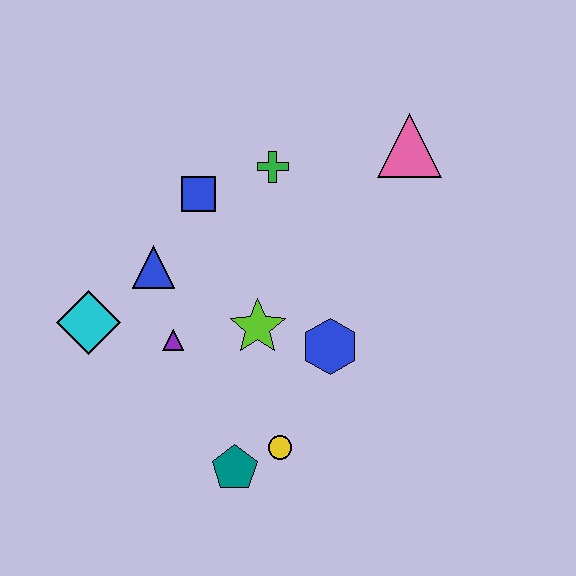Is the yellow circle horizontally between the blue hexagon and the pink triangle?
No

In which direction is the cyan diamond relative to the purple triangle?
The cyan diamond is to the left of the purple triangle.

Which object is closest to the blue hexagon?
The lime star is closest to the blue hexagon.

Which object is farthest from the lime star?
The pink triangle is farthest from the lime star.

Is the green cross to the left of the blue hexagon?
Yes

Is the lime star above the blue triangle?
No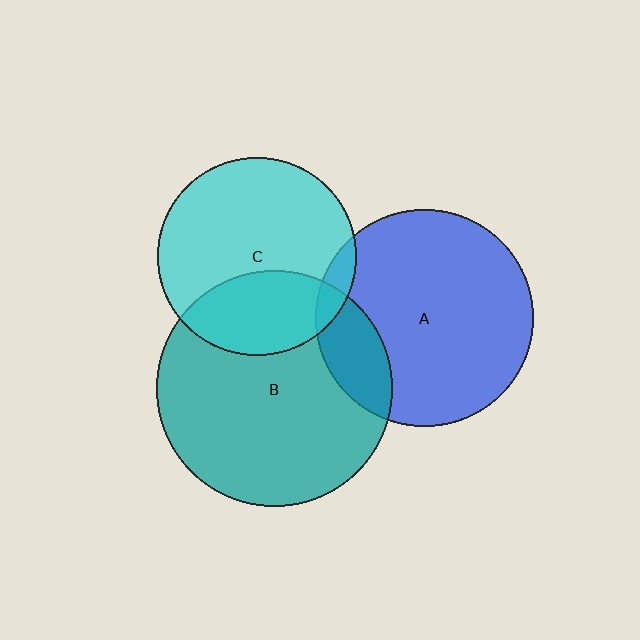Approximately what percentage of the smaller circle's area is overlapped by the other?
Approximately 5%.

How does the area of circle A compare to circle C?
Approximately 1.2 times.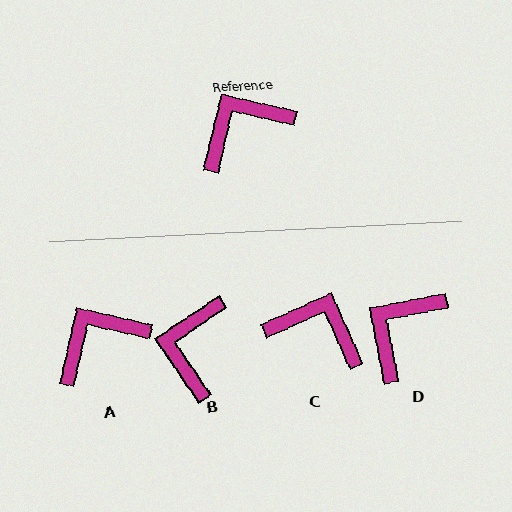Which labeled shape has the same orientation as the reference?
A.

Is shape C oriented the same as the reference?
No, it is off by about 53 degrees.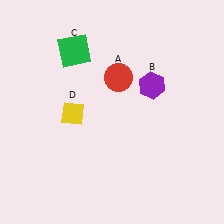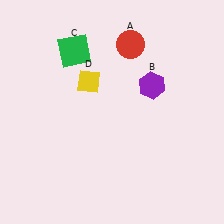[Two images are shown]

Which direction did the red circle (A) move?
The red circle (A) moved up.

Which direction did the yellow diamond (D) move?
The yellow diamond (D) moved up.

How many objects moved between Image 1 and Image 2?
2 objects moved between the two images.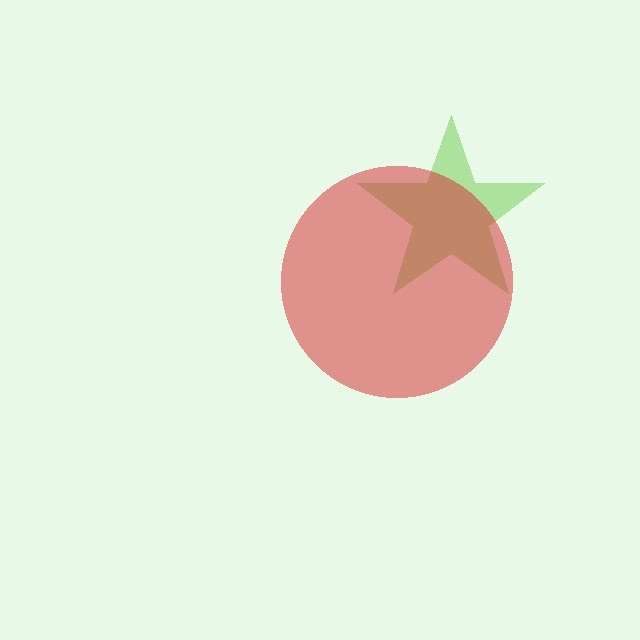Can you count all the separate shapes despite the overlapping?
Yes, there are 2 separate shapes.